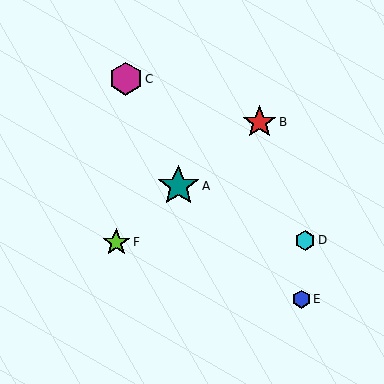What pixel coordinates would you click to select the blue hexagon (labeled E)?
Click at (301, 299) to select the blue hexagon E.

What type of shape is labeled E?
Shape E is a blue hexagon.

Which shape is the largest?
The teal star (labeled A) is the largest.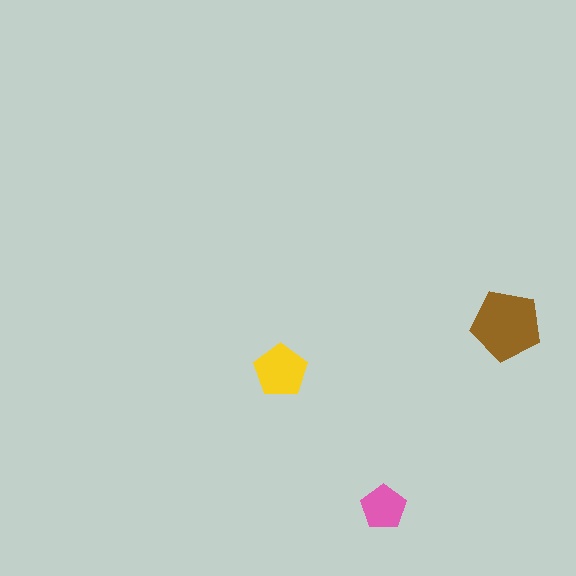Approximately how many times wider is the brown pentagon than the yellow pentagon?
About 1.5 times wider.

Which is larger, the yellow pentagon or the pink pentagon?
The yellow one.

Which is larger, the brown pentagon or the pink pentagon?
The brown one.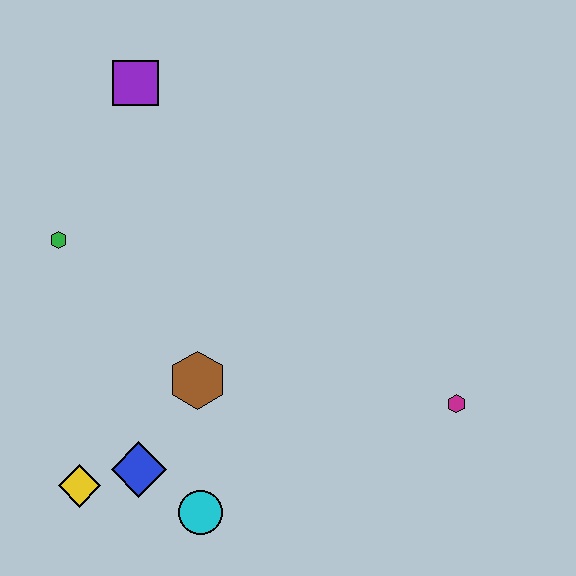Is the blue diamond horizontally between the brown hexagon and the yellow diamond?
Yes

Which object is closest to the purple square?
The green hexagon is closest to the purple square.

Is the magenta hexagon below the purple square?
Yes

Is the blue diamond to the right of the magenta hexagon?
No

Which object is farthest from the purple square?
The magenta hexagon is farthest from the purple square.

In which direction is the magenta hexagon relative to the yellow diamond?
The magenta hexagon is to the right of the yellow diamond.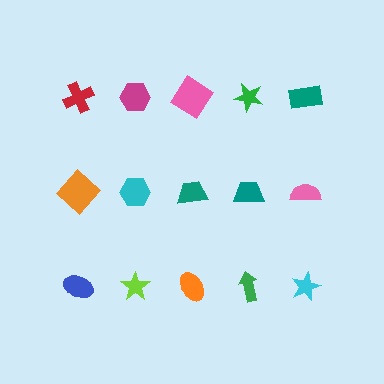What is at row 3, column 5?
A cyan star.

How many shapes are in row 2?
5 shapes.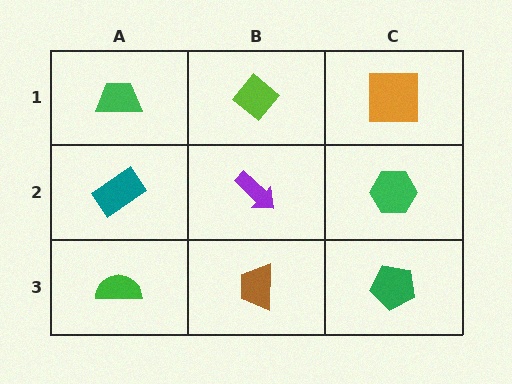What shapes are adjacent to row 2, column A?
A green trapezoid (row 1, column A), a green semicircle (row 3, column A), a purple arrow (row 2, column B).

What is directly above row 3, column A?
A teal rectangle.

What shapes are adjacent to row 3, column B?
A purple arrow (row 2, column B), a green semicircle (row 3, column A), a green pentagon (row 3, column C).